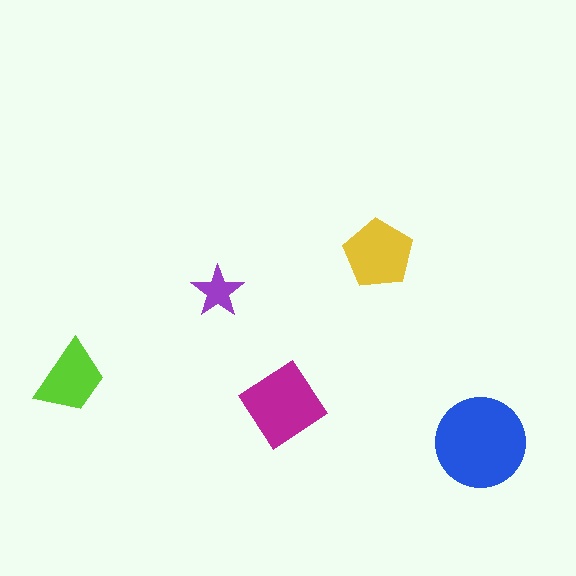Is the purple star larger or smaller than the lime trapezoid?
Smaller.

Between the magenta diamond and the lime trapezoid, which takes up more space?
The magenta diamond.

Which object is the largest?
The blue circle.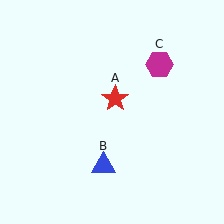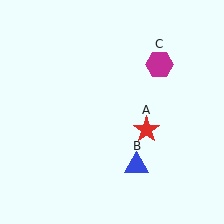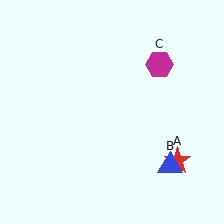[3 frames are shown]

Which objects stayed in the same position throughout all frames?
Magenta hexagon (object C) remained stationary.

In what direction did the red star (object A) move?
The red star (object A) moved down and to the right.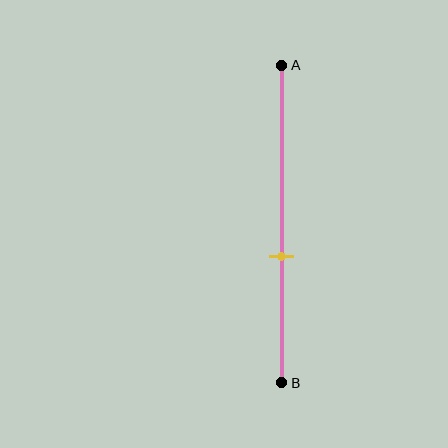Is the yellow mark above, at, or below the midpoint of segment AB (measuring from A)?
The yellow mark is below the midpoint of segment AB.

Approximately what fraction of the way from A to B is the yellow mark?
The yellow mark is approximately 60% of the way from A to B.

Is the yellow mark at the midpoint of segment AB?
No, the mark is at about 60% from A, not at the 50% midpoint.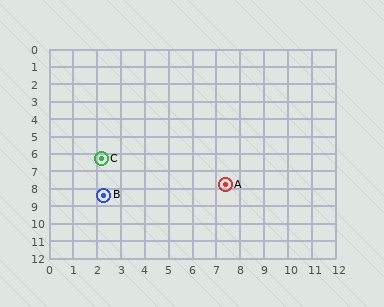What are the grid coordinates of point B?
Point B is at approximately (2.3, 8.4).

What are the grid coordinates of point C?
Point C is at approximately (2.2, 6.3).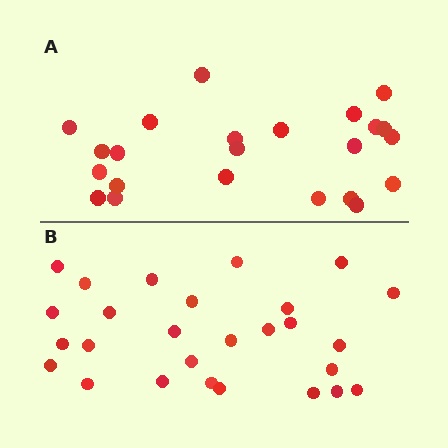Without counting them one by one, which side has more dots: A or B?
Region B (the bottom region) has more dots.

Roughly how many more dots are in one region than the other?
Region B has about 4 more dots than region A.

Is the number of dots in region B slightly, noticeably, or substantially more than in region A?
Region B has only slightly more — the two regions are fairly close. The ratio is roughly 1.2 to 1.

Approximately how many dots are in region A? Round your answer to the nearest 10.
About 20 dots. (The exact count is 23, which rounds to 20.)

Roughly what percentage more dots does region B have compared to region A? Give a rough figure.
About 15% more.